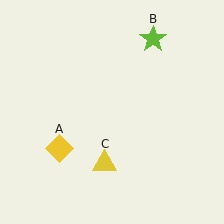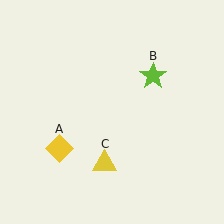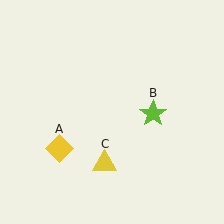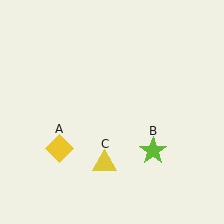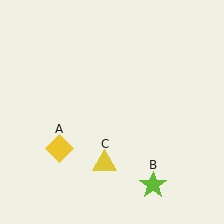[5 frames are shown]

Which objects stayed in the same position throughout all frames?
Yellow diamond (object A) and yellow triangle (object C) remained stationary.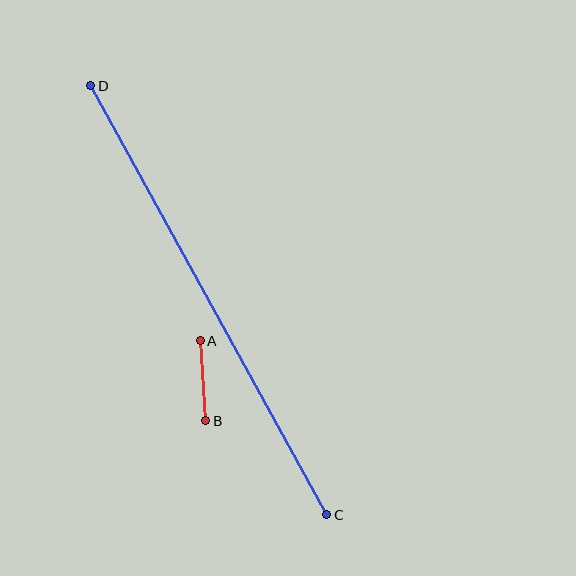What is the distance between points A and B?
The distance is approximately 80 pixels.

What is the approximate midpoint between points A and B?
The midpoint is at approximately (203, 381) pixels.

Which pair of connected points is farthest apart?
Points C and D are farthest apart.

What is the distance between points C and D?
The distance is approximately 490 pixels.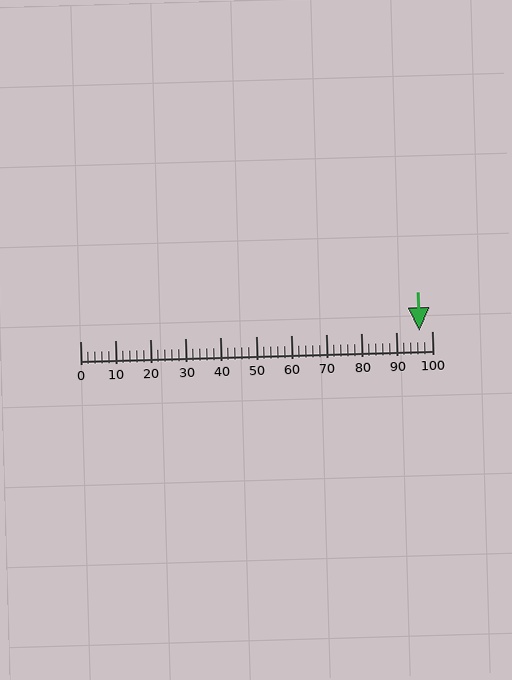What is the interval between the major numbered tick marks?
The major tick marks are spaced 10 units apart.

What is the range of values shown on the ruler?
The ruler shows values from 0 to 100.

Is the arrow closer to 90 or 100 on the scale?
The arrow is closer to 100.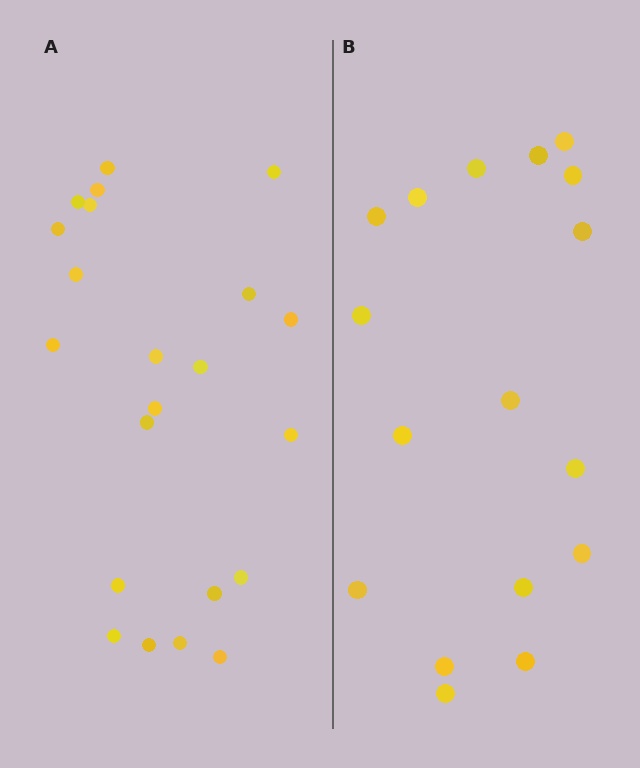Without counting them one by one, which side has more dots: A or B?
Region A (the left region) has more dots.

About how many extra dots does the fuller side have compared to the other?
Region A has about 5 more dots than region B.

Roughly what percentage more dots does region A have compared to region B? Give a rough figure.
About 30% more.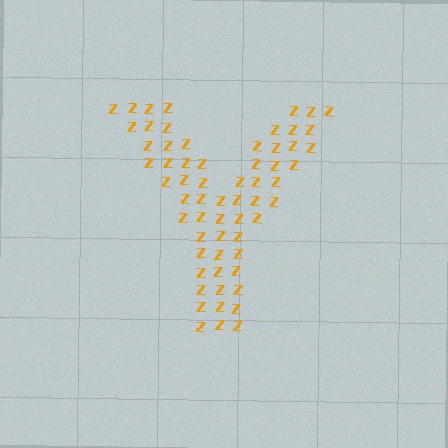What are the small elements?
The small elements are letter Z's.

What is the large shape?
The large shape is the letter Y.